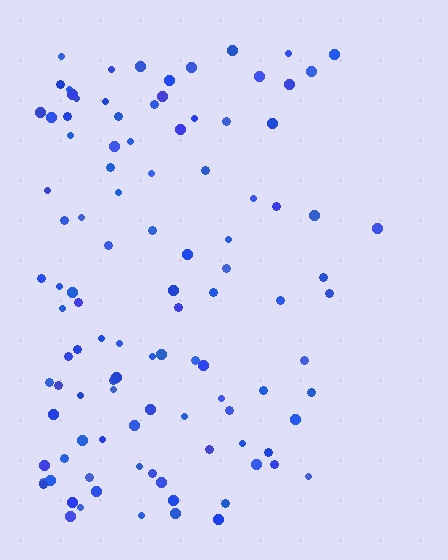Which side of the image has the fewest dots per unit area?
The right.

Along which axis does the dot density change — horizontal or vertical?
Horizontal.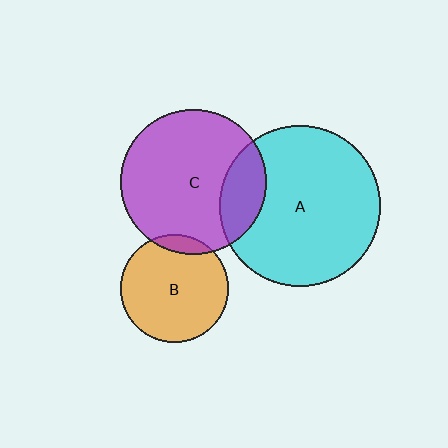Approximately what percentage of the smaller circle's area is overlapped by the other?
Approximately 20%.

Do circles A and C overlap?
Yes.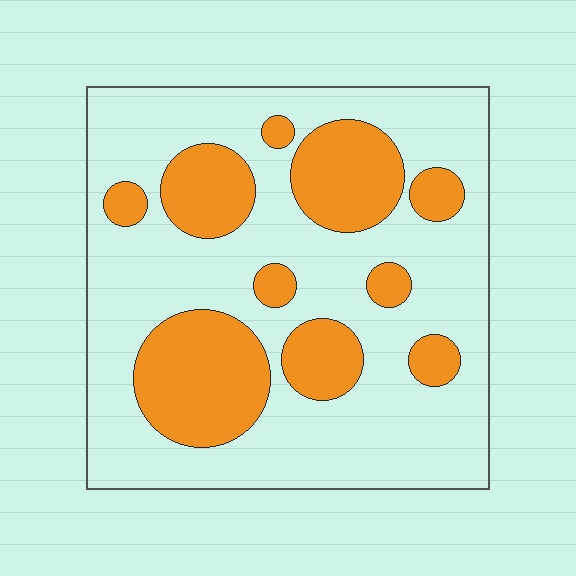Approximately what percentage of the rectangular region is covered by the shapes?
Approximately 30%.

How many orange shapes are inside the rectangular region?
10.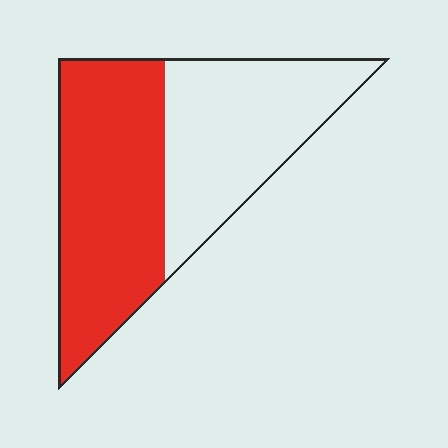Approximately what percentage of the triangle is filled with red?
Approximately 55%.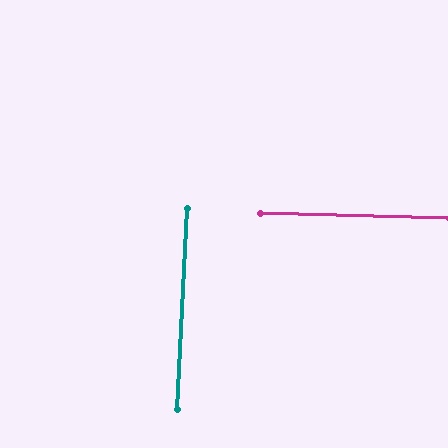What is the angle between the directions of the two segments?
Approximately 88 degrees.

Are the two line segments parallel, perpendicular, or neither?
Perpendicular — they meet at approximately 88°.